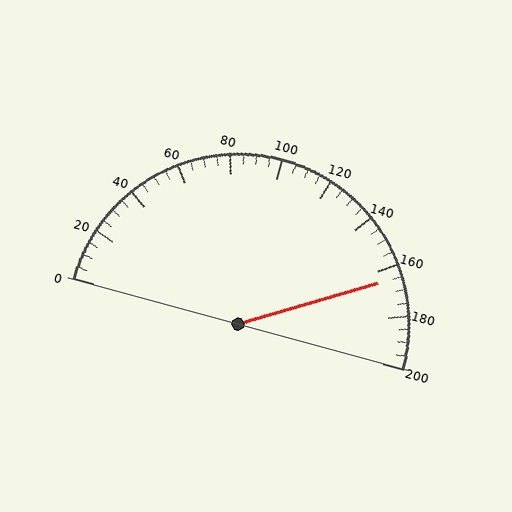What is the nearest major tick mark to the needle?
The nearest major tick mark is 160.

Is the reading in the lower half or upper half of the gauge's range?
The reading is in the upper half of the range (0 to 200).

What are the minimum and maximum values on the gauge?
The gauge ranges from 0 to 200.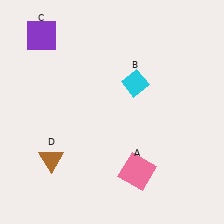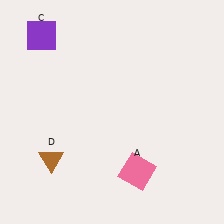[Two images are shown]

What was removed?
The cyan diamond (B) was removed in Image 2.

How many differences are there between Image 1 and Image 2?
There is 1 difference between the two images.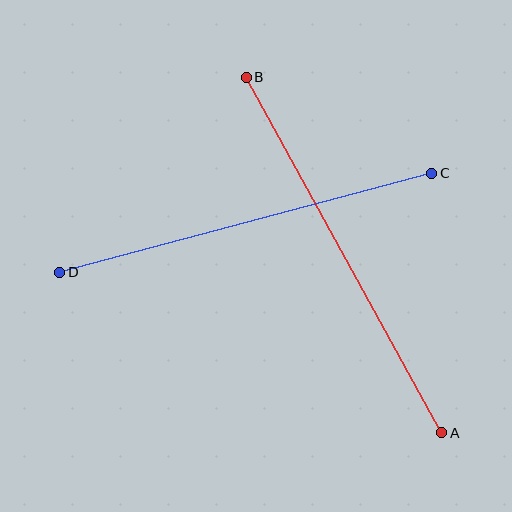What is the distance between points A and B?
The distance is approximately 406 pixels.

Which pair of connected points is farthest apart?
Points A and B are farthest apart.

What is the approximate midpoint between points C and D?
The midpoint is at approximately (246, 223) pixels.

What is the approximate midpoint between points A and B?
The midpoint is at approximately (344, 255) pixels.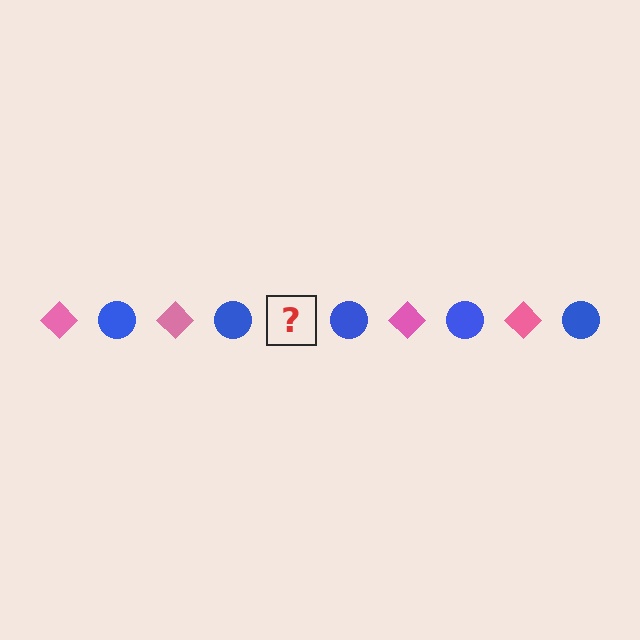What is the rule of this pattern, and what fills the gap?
The rule is that the pattern alternates between pink diamond and blue circle. The gap should be filled with a pink diamond.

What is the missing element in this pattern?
The missing element is a pink diamond.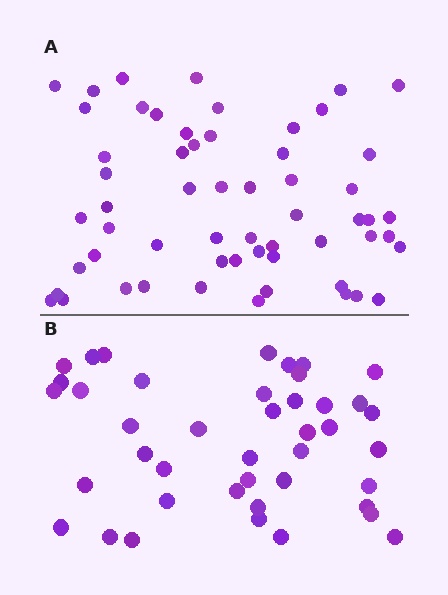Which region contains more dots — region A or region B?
Region A (the top region) has more dots.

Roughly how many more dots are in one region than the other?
Region A has approximately 15 more dots than region B.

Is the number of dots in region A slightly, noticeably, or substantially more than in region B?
Region A has noticeably more, but not dramatically so. The ratio is roughly 1.4 to 1.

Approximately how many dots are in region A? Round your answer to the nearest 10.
About 60 dots. (The exact count is 58, which rounds to 60.)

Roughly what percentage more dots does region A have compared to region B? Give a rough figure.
About 40% more.